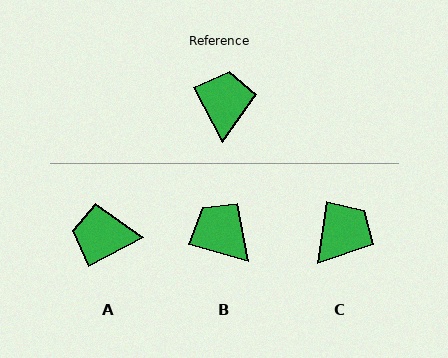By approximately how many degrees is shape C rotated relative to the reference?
Approximately 36 degrees clockwise.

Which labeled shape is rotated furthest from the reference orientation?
A, about 90 degrees away.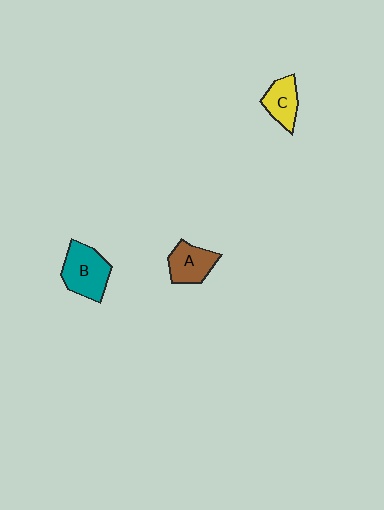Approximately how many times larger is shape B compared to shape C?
Approximately 1.5 times.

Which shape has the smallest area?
Shape C (yellow).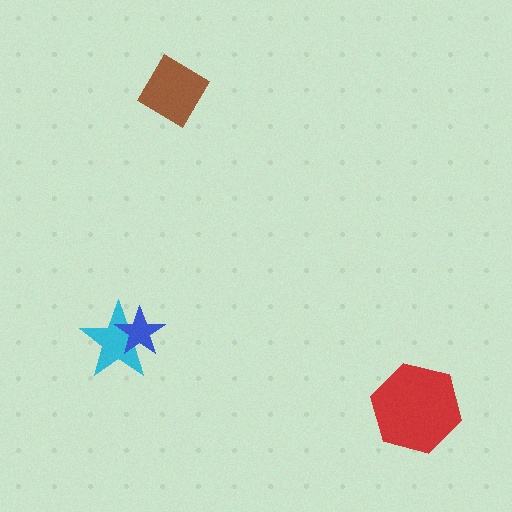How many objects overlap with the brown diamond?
0 objects overlap with the brown diamond.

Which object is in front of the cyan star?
The blue star is in front of the cyan star.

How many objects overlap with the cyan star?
1 object overlaps with the cyan star.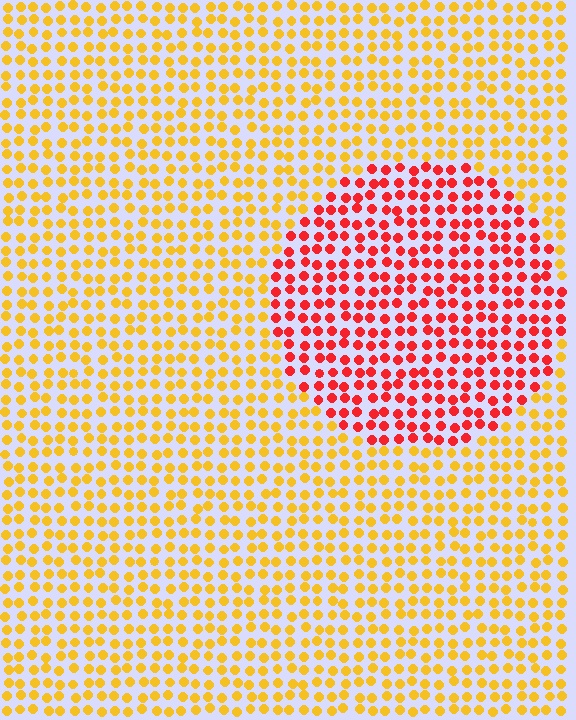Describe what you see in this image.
The image is filled with small yellow elements in a uniform arrangement. A circle-shaped region is visible where the elements are tinted to a slightly different hue, forming a subtle color boundary.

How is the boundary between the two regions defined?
The boundary is defined purely by a slight shift in hue (about 48 degrees). Spacing, size, and orientation are identical on both sides.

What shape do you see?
I see a circle.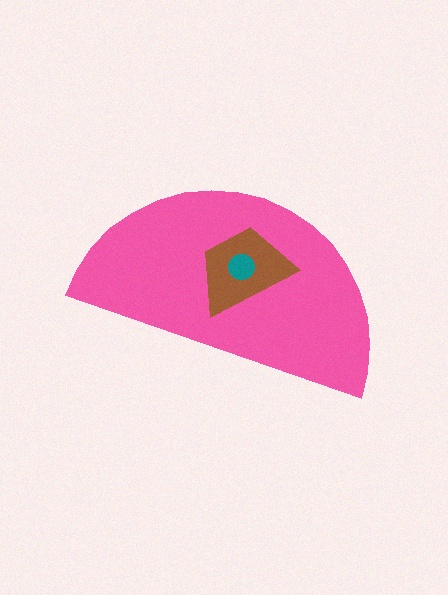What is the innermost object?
The teal circle.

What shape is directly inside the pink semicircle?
The brown trapezoid.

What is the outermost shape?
The pink semicircle.